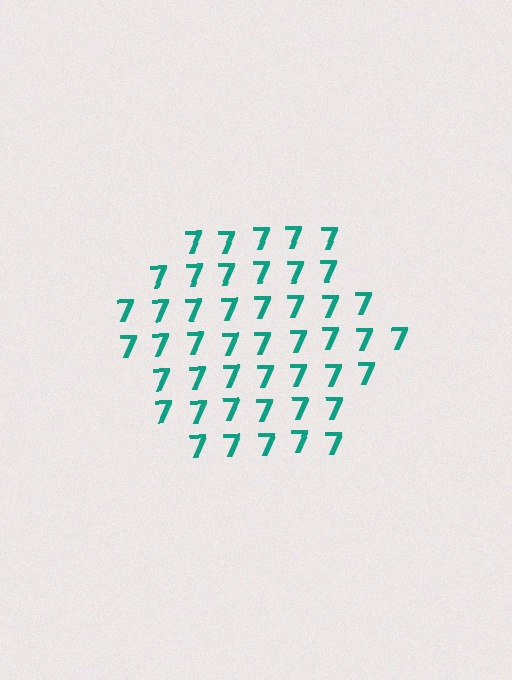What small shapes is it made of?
It is made of small digit 7's.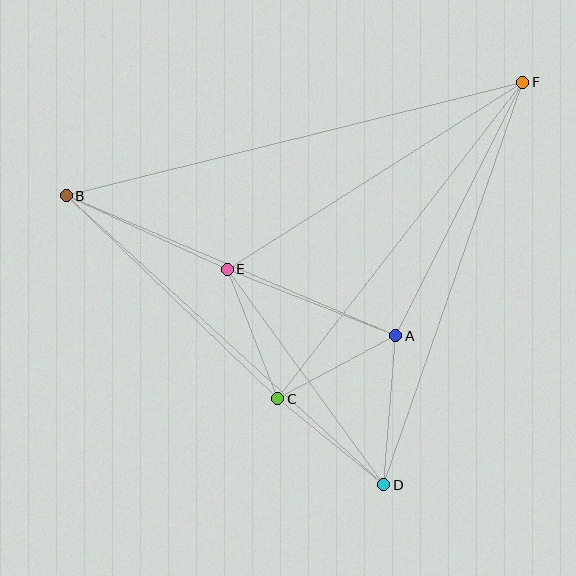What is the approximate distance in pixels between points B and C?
The distance between B and C is approximately 293 pixels.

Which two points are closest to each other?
Points A and C are closest to each other.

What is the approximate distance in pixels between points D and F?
The distance between D and F is approximately 426 pixels.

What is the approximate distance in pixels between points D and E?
The distance between D and E is approximately 266 pixels.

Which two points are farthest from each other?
Points B and F are farthest from each other.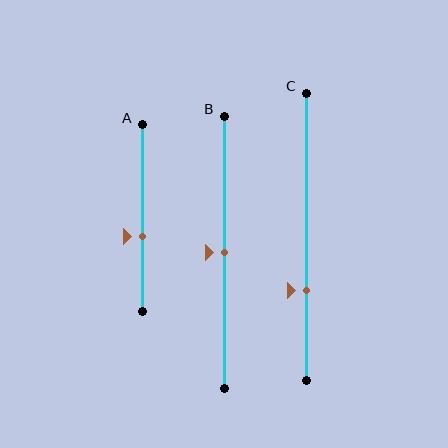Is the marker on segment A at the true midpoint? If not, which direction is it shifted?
No, the marker on segment A is shifted downward by about 10% of the segment length.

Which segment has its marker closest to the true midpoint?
Segment B has its marker closest to the true midpoint.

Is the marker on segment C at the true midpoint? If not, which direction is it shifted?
No, the marker on segment C is shifted downward by about 19% of the segment length.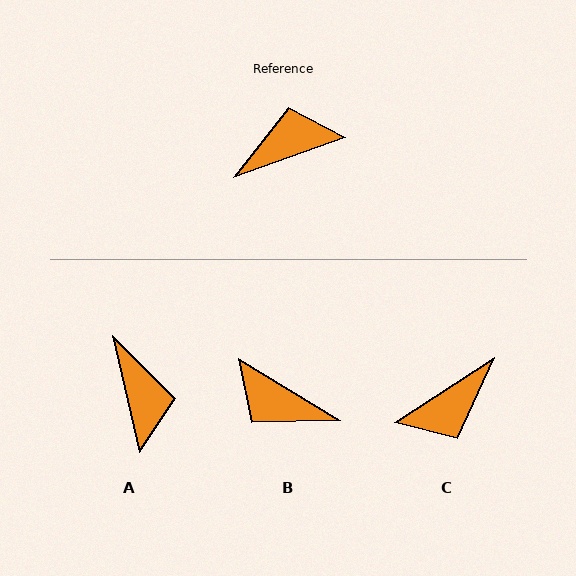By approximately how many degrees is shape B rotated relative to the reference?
Approximately 129 degrees counter-clockwise.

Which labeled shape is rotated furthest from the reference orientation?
C, about 166 degrees away.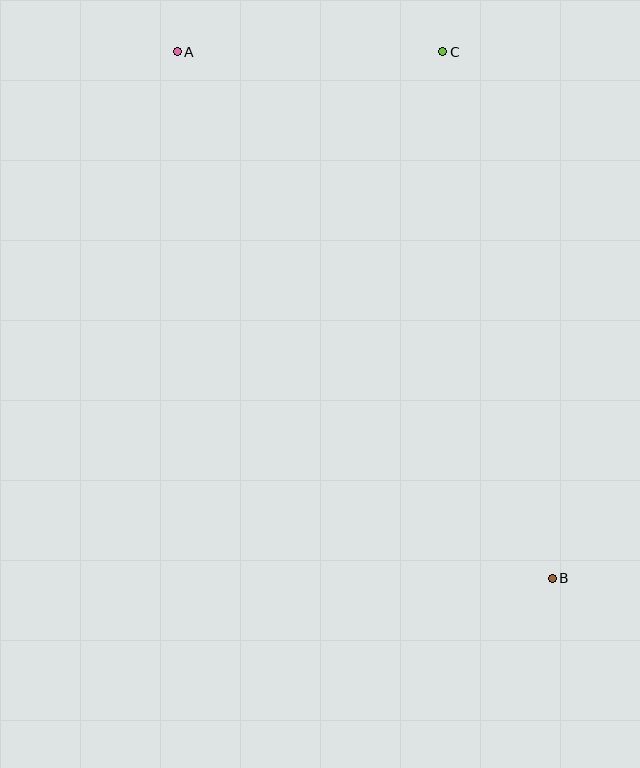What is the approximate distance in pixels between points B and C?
The distance between B and C is approximately 538 pixels.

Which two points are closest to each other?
Points A and C are closest to each other.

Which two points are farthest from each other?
Points A and B are farthest from each other.